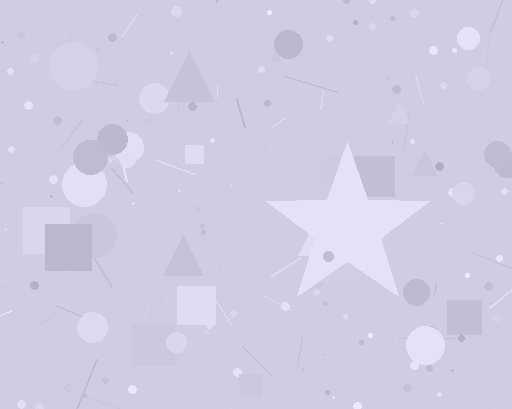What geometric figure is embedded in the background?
A star is embedded in the background.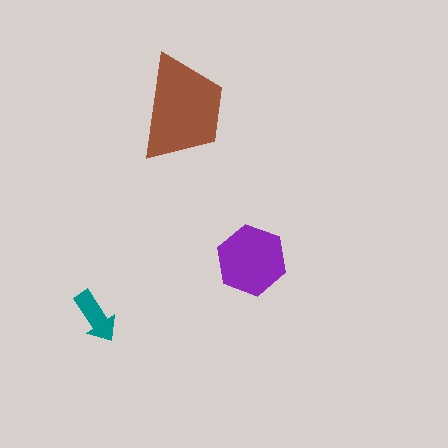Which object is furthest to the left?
The teal arrow is leftmost.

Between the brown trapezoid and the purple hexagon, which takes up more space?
The brown trapezoid.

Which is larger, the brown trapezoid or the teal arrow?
The brown trapezoid.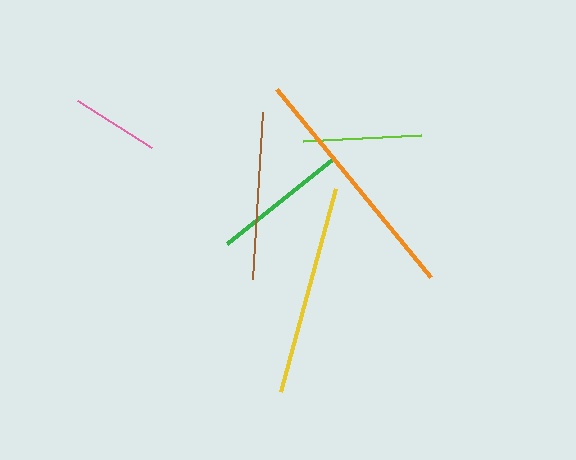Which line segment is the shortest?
The pink line is the shortest at approximately 87 pixels.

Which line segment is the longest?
The orange line is the longest at approximately 243 pixels.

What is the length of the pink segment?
The pink segment is approximately 87 pixels long.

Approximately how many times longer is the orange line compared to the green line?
The orange line is approximately 1.8 times the length of the green line.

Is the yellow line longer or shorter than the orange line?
The orange line is longer than the yellow line.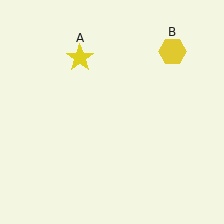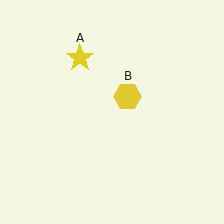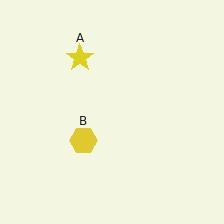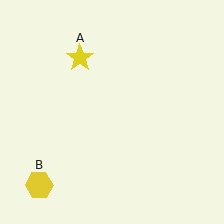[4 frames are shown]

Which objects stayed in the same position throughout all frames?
Yellow star (object A) remained stationary.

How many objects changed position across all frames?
1 object changed position: yellow hexagon (object B).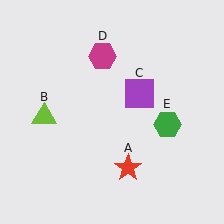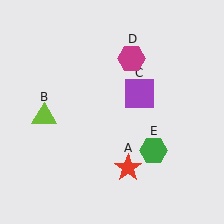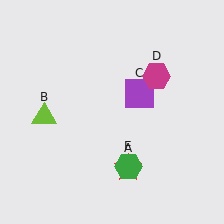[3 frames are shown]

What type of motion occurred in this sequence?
The magenta hexagon (object D), green hexagon (object E) rotated clockwise around the center of the scene.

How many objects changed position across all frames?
2 objects changed position: magenta hexagon (object D), green hexagon (object E).